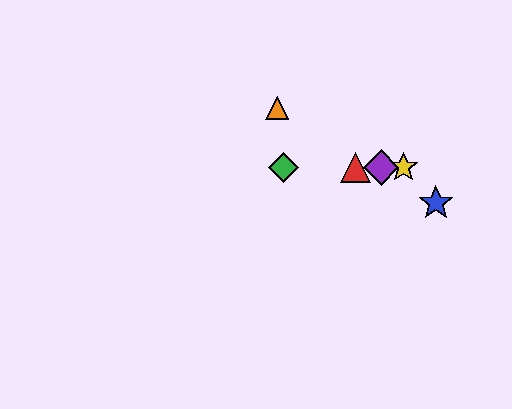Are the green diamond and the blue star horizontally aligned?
No, the green diamond is at y≈167 and the blue star is at y≈203.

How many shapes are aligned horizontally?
4 shapes (the red triangle, the green diamond, the yellow star, the purple diamond) are aligned horizontally.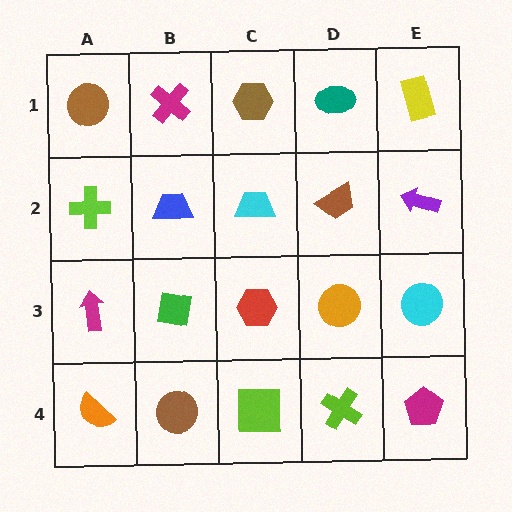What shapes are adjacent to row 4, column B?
A green square (row 3, column B), an orange semicircle (row 4, column A), a lime square (row 4, column C).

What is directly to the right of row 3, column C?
An orange circle.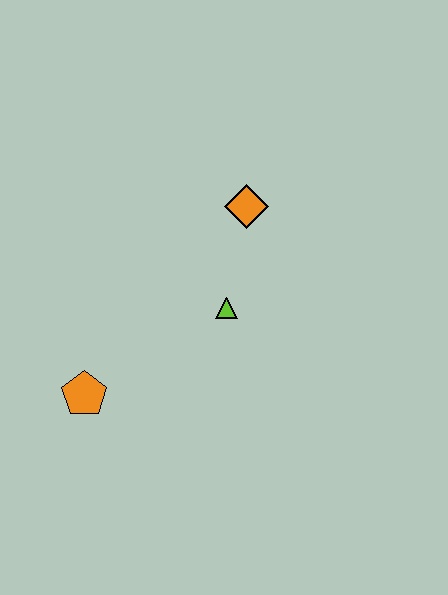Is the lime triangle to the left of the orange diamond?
Yes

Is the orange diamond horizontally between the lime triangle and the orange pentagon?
No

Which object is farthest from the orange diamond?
The orange pentagon is farthest from the orange diamond.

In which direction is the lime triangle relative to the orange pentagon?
The lime triangle is to the right of the orange pentagon.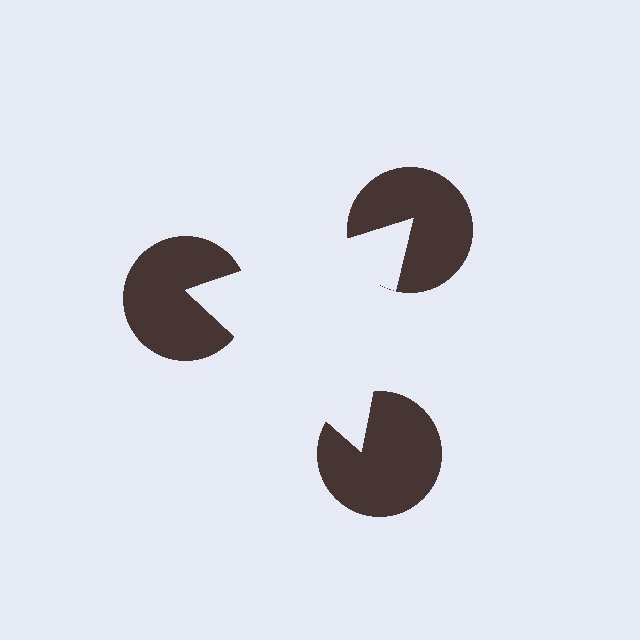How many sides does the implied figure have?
3 sides.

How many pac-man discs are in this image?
There are 3 — one at each vertex of the illusory triangle.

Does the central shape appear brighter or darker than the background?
It typically appears slightly brighter than the background, even though no actual brightness change is drawn.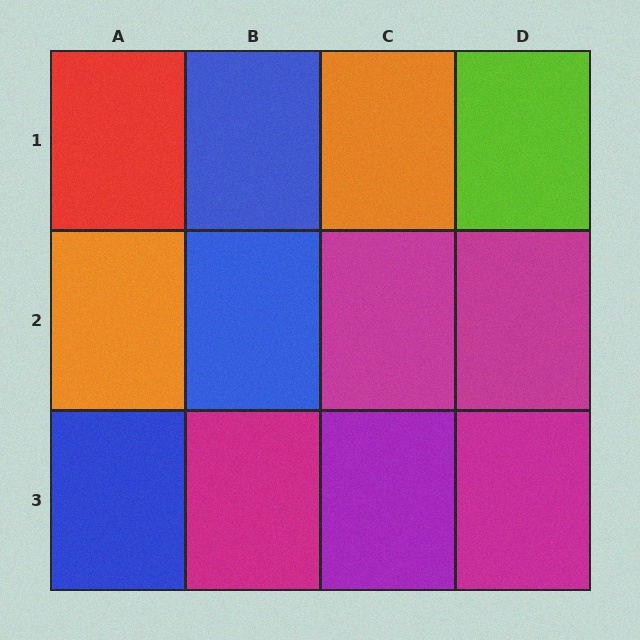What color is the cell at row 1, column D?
Lime.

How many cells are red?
1 cell is red.